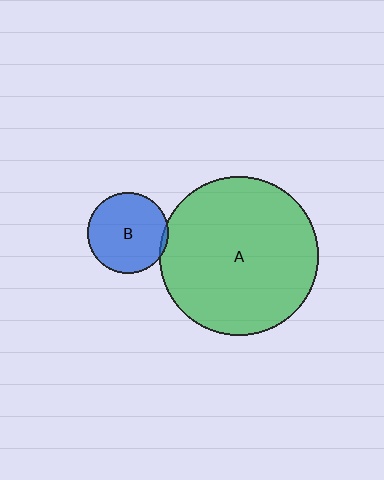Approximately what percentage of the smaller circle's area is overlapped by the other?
Approximately 5%.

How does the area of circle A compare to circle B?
Approximately 3.9 times.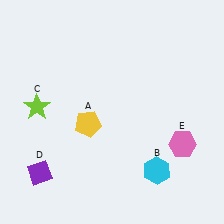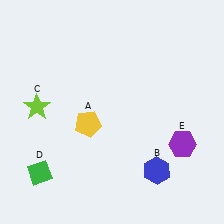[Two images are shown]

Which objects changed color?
B changed from cyan to blue. D changed from purple to green. E changed from pink to purple.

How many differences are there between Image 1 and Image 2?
There are 3 differences between the two images.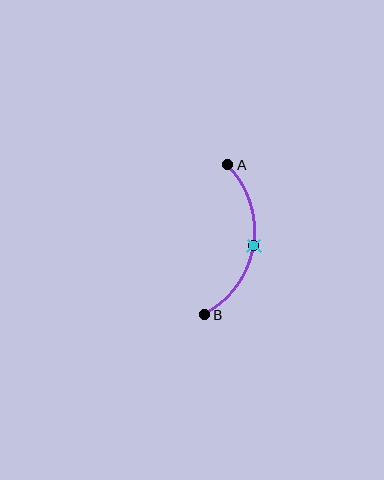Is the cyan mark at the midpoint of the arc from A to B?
Yes. The cyan mark lies on the arc at equal arc-length from both A and B — it is the arc midpoint.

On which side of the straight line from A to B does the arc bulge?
The arc bulges to the right of the straight line connecting A and B.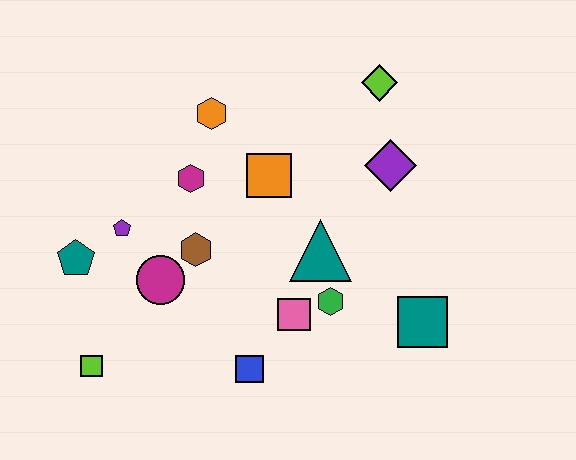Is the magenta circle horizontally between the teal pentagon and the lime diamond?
Yes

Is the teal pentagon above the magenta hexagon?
No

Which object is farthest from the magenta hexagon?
The teal square is farthest from the magenta hexagon.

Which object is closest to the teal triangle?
The green hexagon is closest to the teal triangle.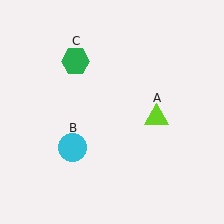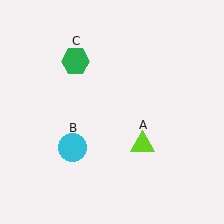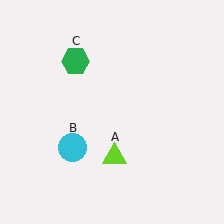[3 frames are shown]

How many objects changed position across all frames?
1 object changed position: lime triangle (object A).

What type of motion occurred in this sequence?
The lime triangle (object A) rotated clockwise around the center of the scene.